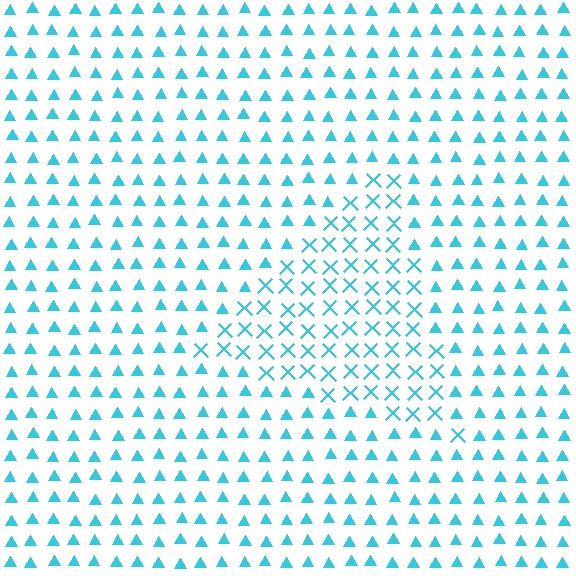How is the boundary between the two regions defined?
The boundary is defined by a change in element shape: X marks inside vs. triangles outside. All elements share the same color and spacing.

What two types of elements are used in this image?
The image uses X marks inside the triangle region and triangles outside it.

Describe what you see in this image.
The image is filled with small cyan elements arranged in a uniform grid. A triangle-shaped region contains X marks, while the surrounding area contains triangles. The boundary is defined purely by the change in element shape.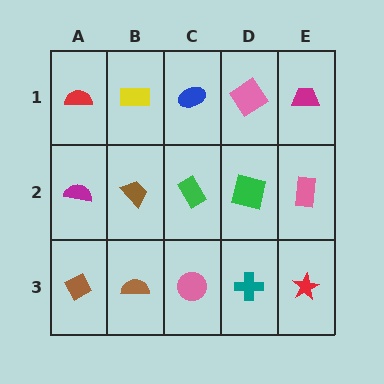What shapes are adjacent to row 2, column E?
A magenta trapezoid (row 1, column E), a red star (row 3, column E), a green square (row 2, column D).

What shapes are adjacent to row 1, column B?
A brown trapezoid (row 2, column B), a red semicircle (row 1, column A), a blue ellipse (row 1, column C).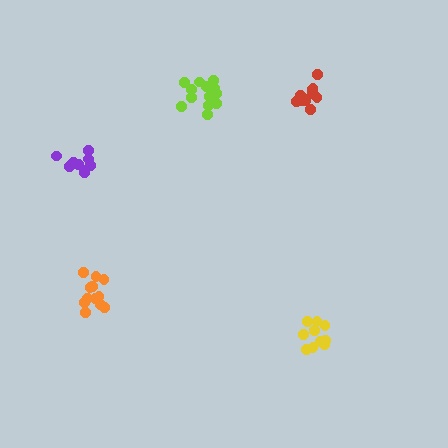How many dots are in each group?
Group 1: 10 dots, Group 2: 10 dots, Group 3: 14 dots, Group 4: 12 dots, Group 5: 12 dots (58 total).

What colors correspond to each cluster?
The clusters are colored: purple, yellow, lime, red, orange.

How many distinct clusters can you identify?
There are 5 distinct clusters.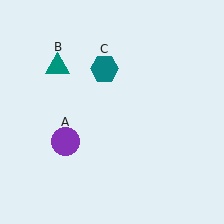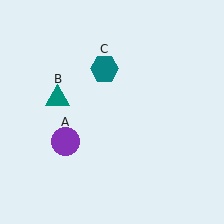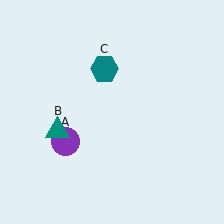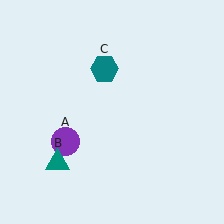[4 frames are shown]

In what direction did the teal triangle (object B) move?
The teal triangle (object B) moved down.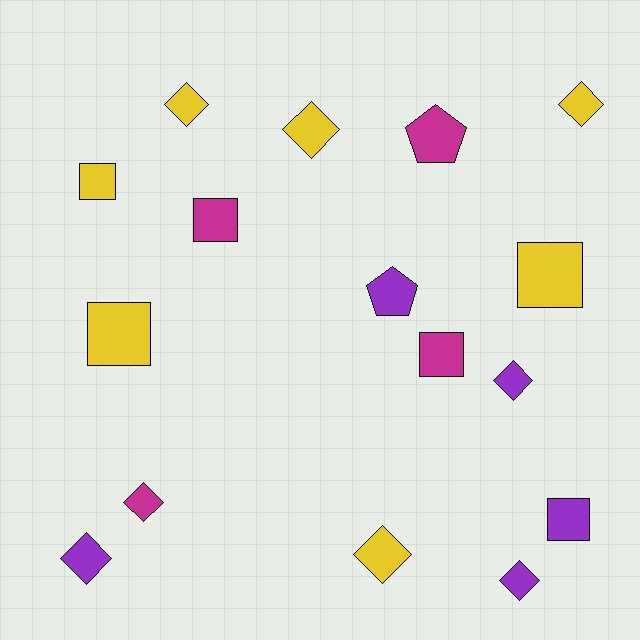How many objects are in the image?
There are 16 objects.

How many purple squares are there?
There is 1 purple square.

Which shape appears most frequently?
Diamond, with 8 objects.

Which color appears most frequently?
Yellow, with 7 objects.